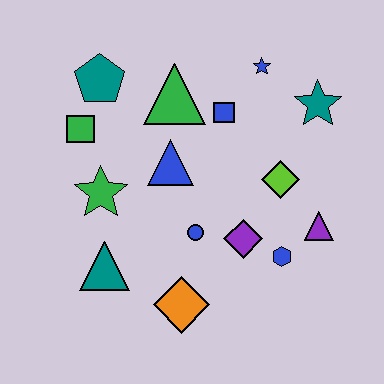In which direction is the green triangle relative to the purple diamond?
The green triangle is above the purple diamond.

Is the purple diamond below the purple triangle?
Yes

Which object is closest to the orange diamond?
The blue circle is closest to the orange diamond.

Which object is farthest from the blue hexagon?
The teal pentagon is farthest from the blue hexagon.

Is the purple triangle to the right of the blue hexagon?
Yes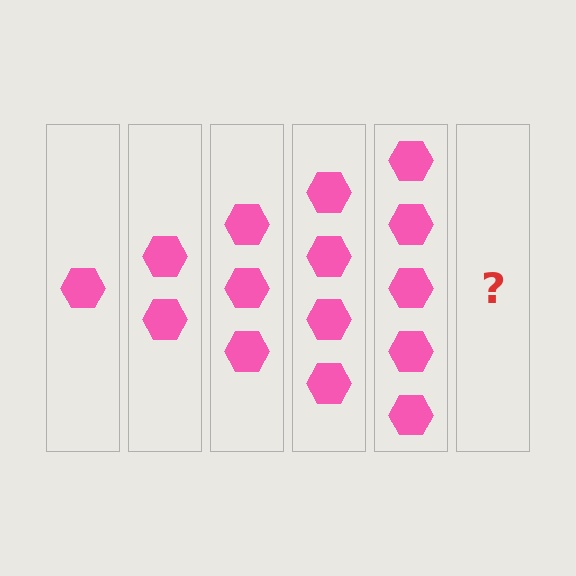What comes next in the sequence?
The next element should be 6 hexagons.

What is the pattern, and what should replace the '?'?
The pattern is that each step adds one more hexagon. The '?' should be 6 hexagons.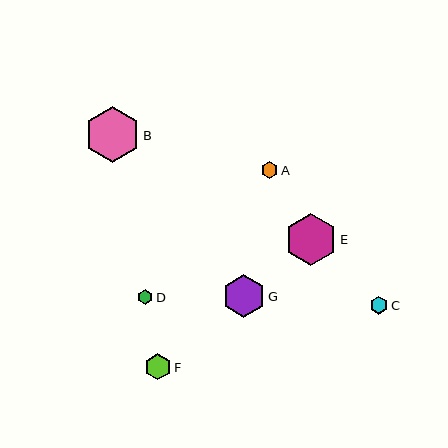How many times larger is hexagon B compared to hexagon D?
Hexagon B is approximately 3.7 times the size of hexagon D.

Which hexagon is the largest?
Hexagon B is the largest with a size of approximately 55 pixels.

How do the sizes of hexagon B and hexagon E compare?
Hexagon B and hexagon E are approximately the same size.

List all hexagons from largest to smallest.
From largest to smallest: B, E, G, F, C, A, D.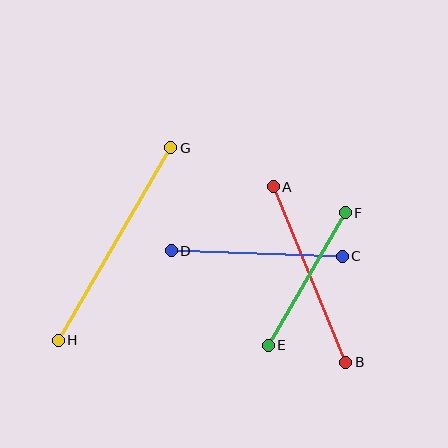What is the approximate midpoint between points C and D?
The midpoint is at approximately (257, 254) pixels.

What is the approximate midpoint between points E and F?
The midpoint is at approximately (307, 279) pixels.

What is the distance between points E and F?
The distance is approximately 153 pixels.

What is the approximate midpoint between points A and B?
The midpoint is at approximately (309, 274) pixels.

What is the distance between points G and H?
The distance is approximately 223 pixels.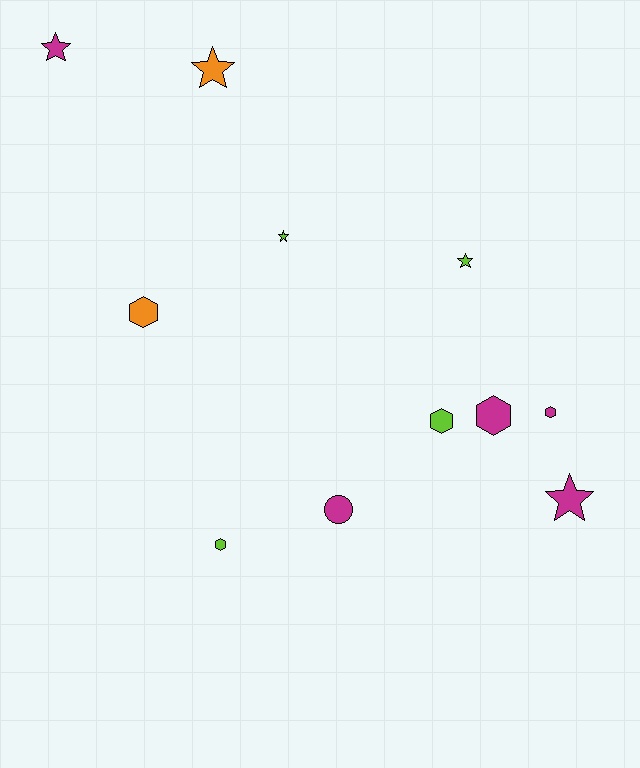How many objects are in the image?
There are 11 objects.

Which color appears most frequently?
Magenta, with 5 objects.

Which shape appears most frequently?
Star, with 5 objects.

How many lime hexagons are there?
There are 2 lime hexagons.